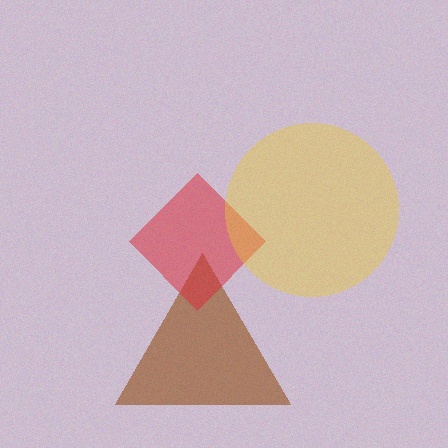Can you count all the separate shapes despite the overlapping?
Yes, there are 3 separate shapes.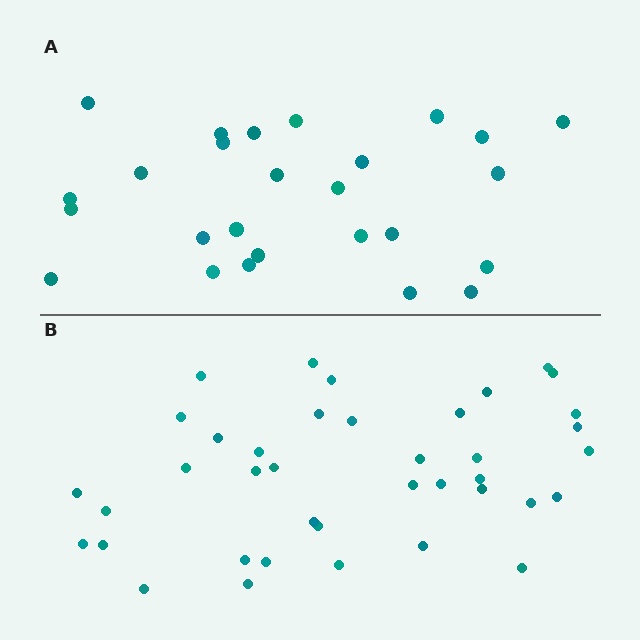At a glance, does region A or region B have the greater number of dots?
Region B (the bottom region) has more dots.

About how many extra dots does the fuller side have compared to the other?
Region B has approximately 15 more dots than region A.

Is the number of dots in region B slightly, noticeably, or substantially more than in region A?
Region B has substantially more. The ratio is roughly 1.5 to 1.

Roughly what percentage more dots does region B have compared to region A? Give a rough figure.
About 50% more.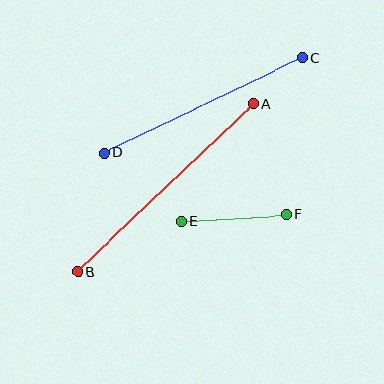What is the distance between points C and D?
The distance is approximately 220 pixels.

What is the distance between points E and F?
The distance is approximately 105 pixels.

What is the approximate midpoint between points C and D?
The midpoint is at approximately (203, 105) pixels.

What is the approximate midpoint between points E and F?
The midpoint is at approximately (234, 218) pixels.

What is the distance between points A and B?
The distance is approximately 244 pixels.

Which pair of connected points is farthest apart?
Points A and B are farthest apart.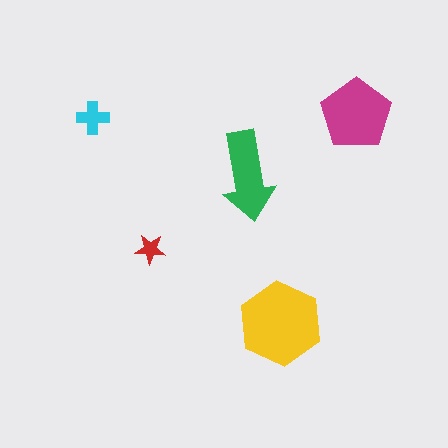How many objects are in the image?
There are 5 objects in the image.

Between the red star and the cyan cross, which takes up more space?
The cyan cross.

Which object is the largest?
The yellow hexagon.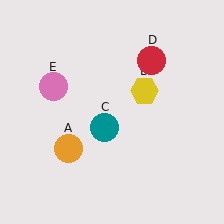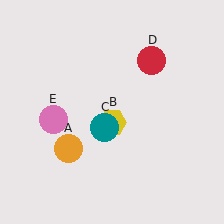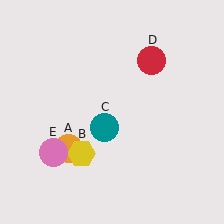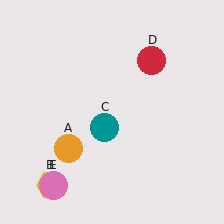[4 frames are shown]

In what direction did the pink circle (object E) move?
The pink circle (object E) moved down.